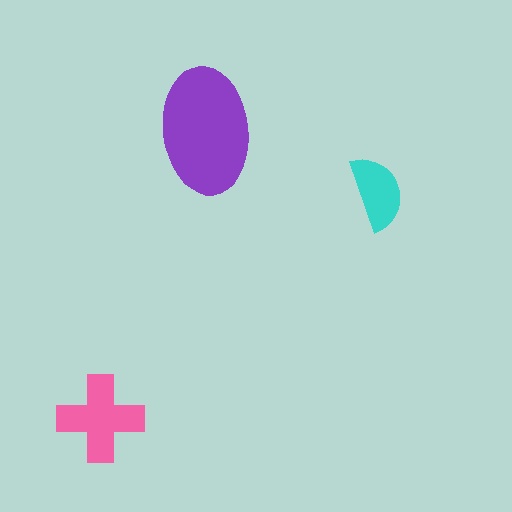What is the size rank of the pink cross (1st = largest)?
2nd.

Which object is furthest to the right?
The cyan semicircle is rightmost.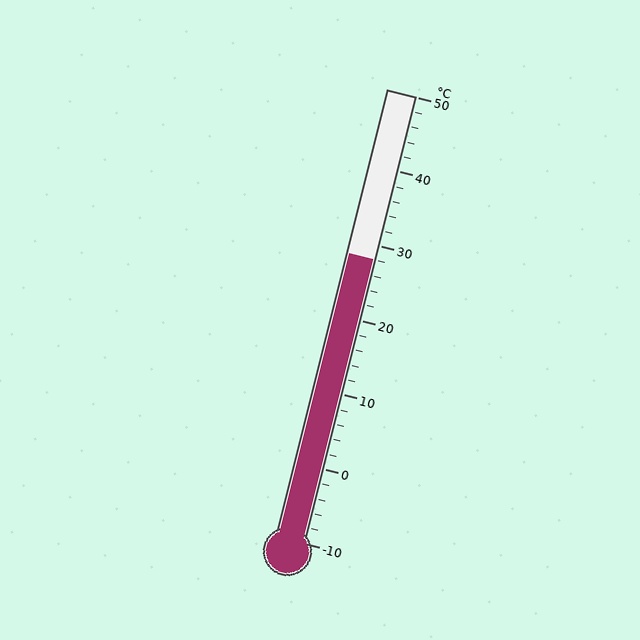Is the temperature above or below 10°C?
The temperature is above 10°C.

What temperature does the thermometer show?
The thermometer shows approximately 28°C.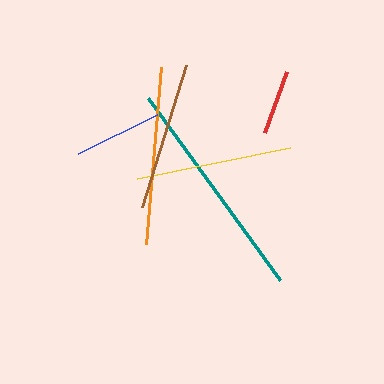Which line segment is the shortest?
The red line is the shortest at approximately 65 pixels.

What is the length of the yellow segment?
The yellow segment is approximately 156 pixels long.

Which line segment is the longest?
The teal line is the longest at approximately 225 pixels.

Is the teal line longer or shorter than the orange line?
The teal line is longer than the orange line.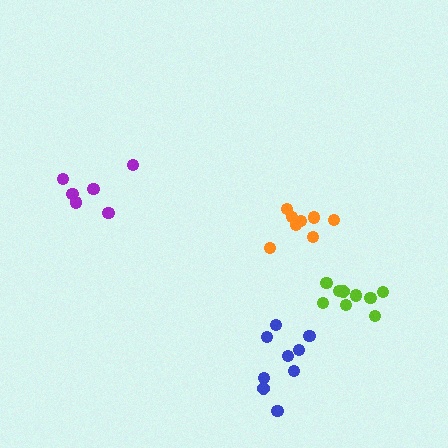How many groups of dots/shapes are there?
There are 4 groups.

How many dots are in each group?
Group 1: 6 dots, Group 2: 10 dots, Group 3: 9 dots, Group 4: 9 dots (34 total).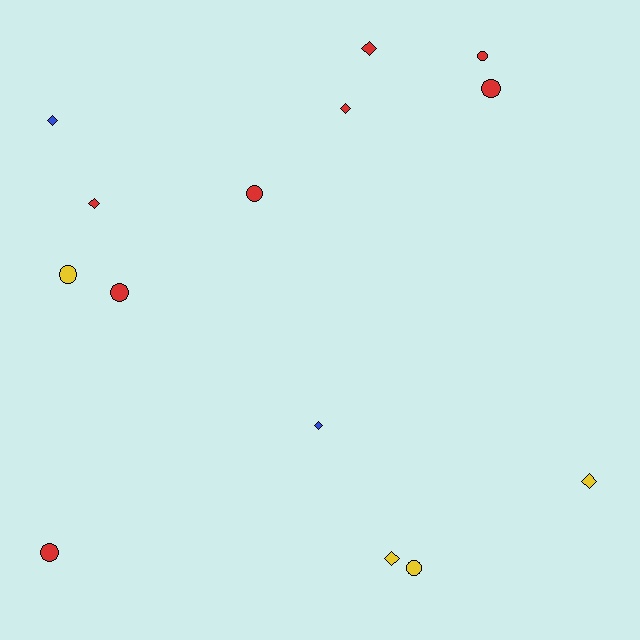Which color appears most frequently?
Red, with 8 objects.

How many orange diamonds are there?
There are no orange diamonds.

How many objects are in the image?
There are 14 objects.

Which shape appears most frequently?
Diamond, with 7 objects.